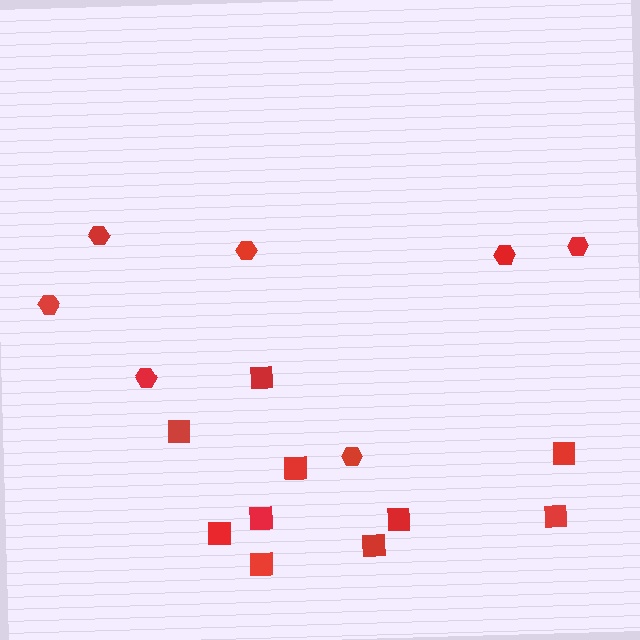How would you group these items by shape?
There are 2 groups: one group of hexagons (7) and one group of squares (10).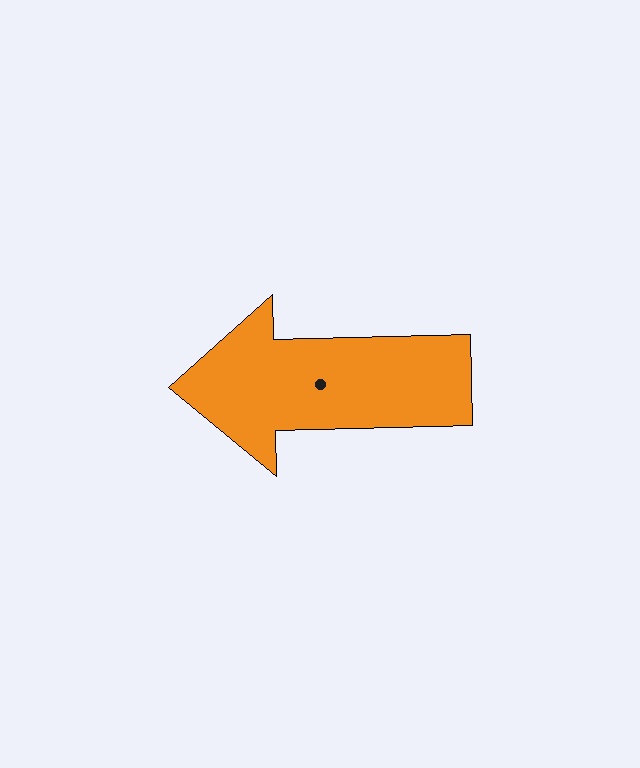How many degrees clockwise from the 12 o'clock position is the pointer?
Approximately 269 degrees.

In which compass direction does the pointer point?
West.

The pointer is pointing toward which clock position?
Roughly 9 o'clock.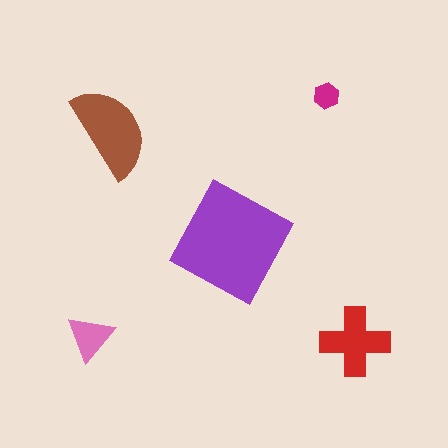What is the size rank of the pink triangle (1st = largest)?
4th.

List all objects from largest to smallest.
The purple diamond, the brown semicircle, the red cross, the pink triangle, the magenta hexagon.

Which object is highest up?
The magenta hexagon is topmost.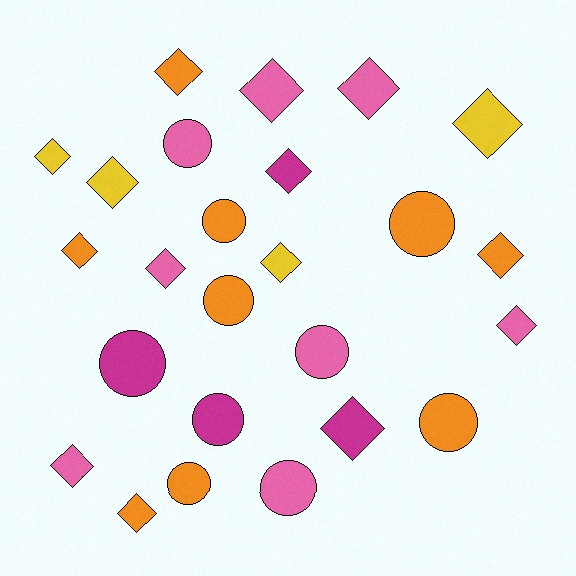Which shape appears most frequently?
Diamond, with 15 objects.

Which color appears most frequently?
Orange, with 9 objects.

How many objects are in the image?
There are 25 objects.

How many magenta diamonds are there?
There are 2 magenta diamonds.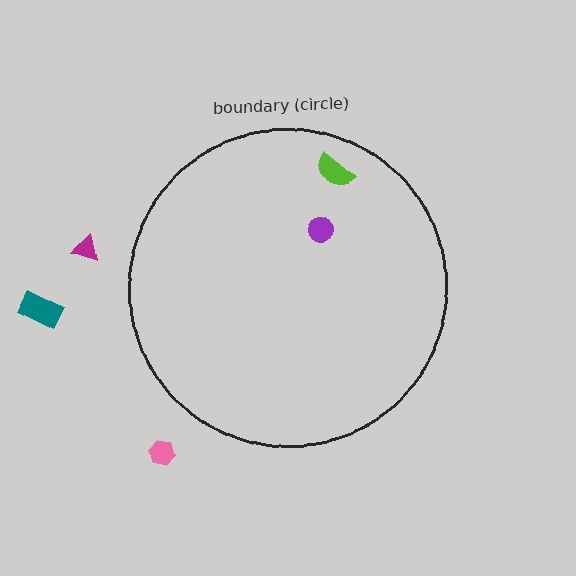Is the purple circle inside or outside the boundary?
Inside.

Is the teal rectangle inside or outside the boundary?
Outside.